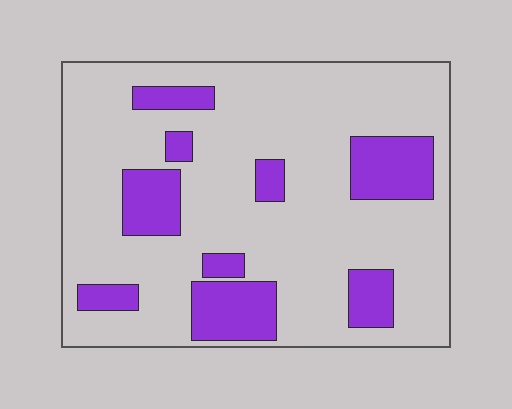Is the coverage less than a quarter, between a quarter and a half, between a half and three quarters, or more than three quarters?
Less than a quarter.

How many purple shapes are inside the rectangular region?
9.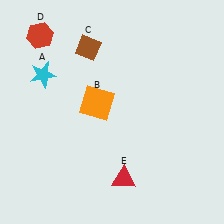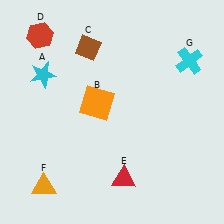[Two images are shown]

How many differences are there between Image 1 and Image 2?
There are 2 differences between the two images.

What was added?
An orange triangle (F), a cyan cross (G) were added in Image 2.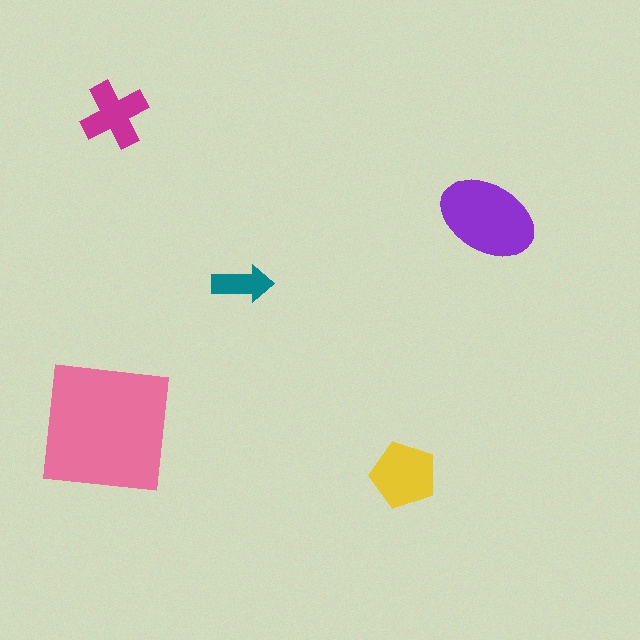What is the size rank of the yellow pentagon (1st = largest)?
3rd.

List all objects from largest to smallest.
The pink square, the purple ellipse, the yellow pentagon, the magenta cross, the teal arrow.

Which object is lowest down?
The yellow pentagon is bottommost.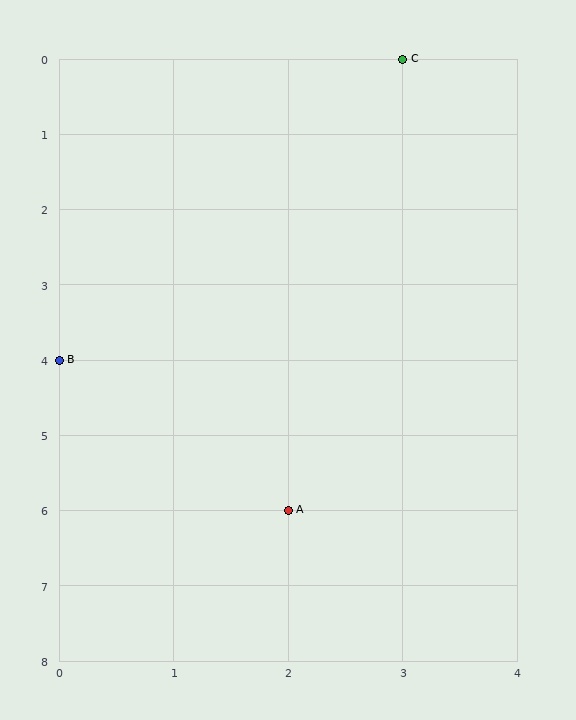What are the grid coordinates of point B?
Point B is at grid coordinates (0, 4).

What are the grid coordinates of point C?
Point C is at grid coordinates (3, 0).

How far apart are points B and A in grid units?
Points B and A are 2 columns and 2 rows apart (about 2.8 grid units diagonally).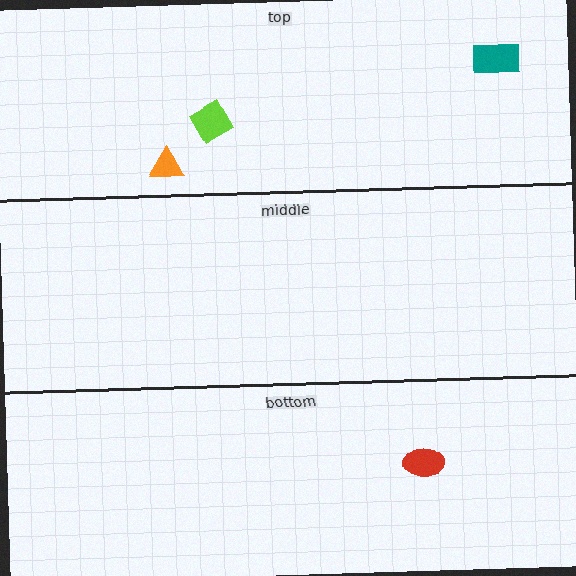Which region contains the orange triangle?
The top region.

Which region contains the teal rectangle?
The top region.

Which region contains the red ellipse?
The bottom region.